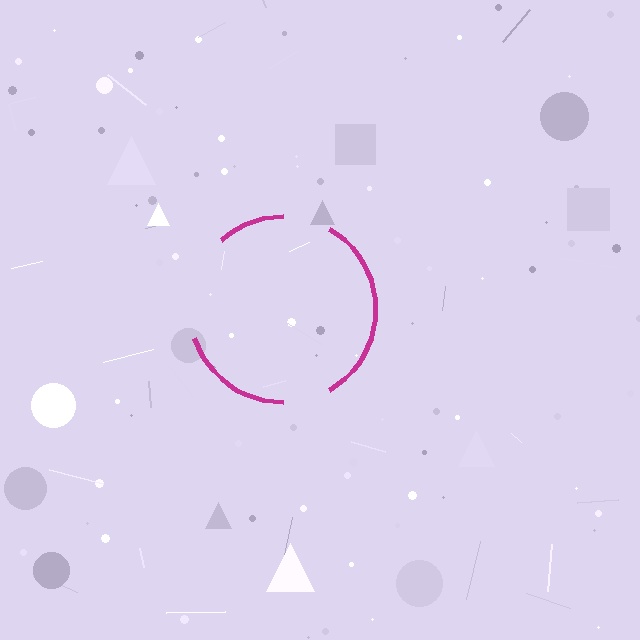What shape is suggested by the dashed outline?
The dashed outline suggests a circle.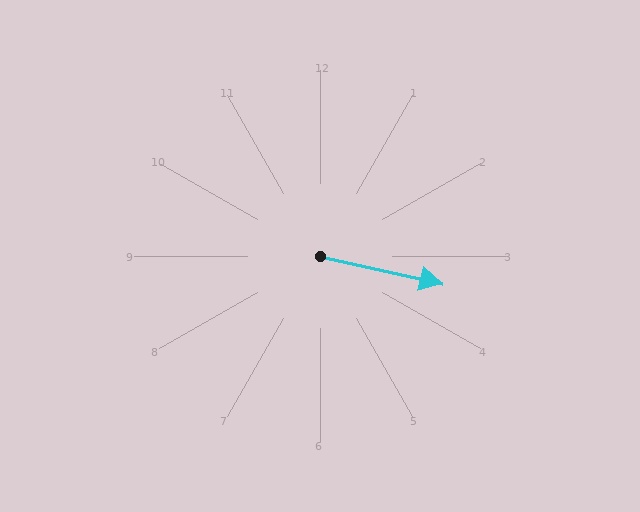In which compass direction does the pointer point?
East.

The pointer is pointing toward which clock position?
Roughly 3 o'clock.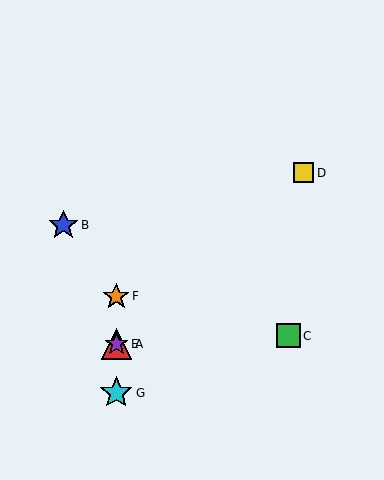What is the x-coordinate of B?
Object B is at x≈63.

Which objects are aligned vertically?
Objects A, E, F, G are aligned vertically.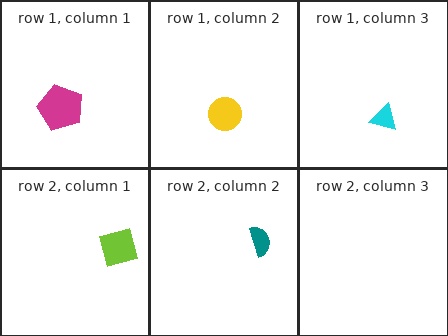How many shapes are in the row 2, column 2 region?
1.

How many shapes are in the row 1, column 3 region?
1.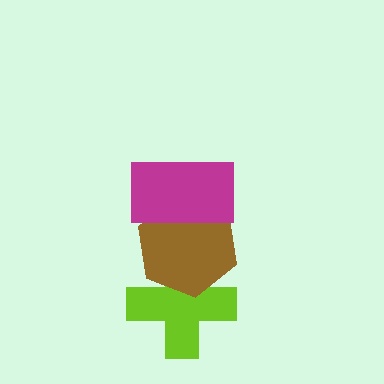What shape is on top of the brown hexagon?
The magenta rectangle is on top of the brown hexagon.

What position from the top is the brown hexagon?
The brown hexagon is 2nd from the top.